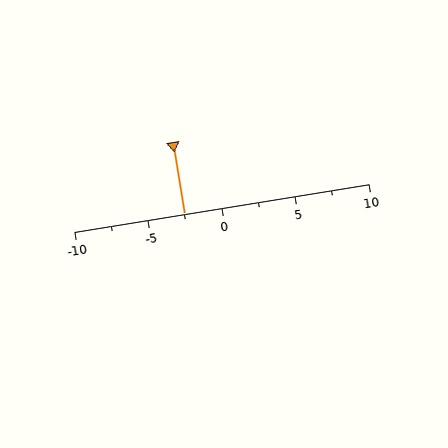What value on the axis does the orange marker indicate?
The marker indicates approximately -2.5.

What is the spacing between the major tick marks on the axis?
The major ticks are spaced 5 apart.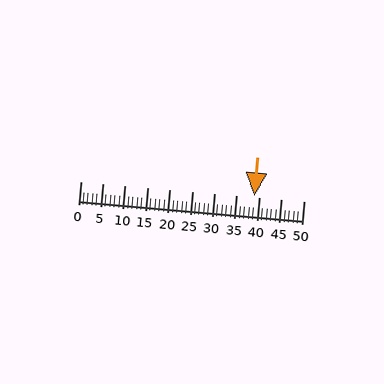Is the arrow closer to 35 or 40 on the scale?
The arrow is closer to 40.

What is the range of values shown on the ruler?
The ruler shows values from 0 to 50.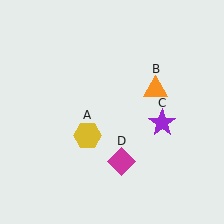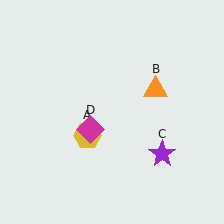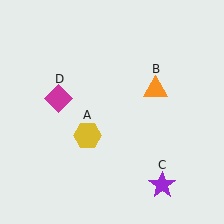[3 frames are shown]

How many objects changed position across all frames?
2 objects changed position: purple star (object C), magenta diamond (object D).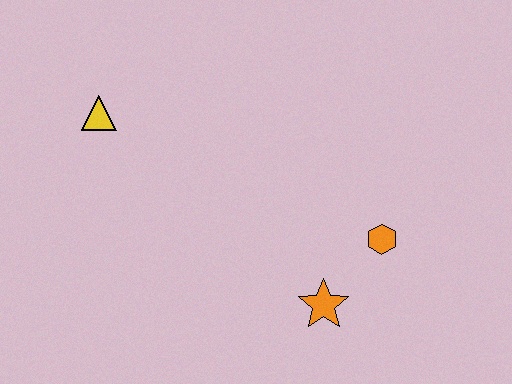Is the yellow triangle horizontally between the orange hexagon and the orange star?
No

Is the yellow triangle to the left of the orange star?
Yes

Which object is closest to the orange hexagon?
The orange star is closest to the orange hexagon.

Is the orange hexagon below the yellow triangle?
Yes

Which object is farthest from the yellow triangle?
The orange hexagon is farthest from the yellow triangle.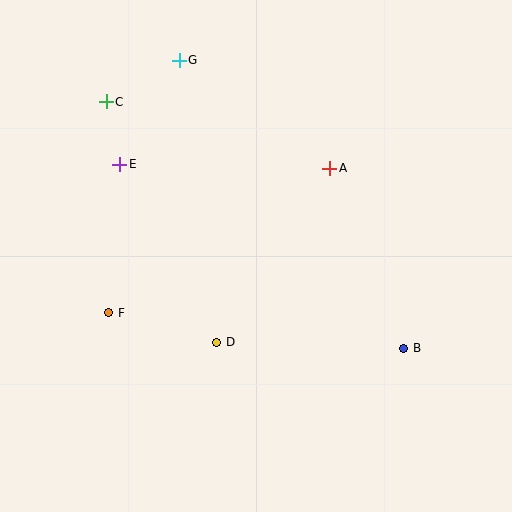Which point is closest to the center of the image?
Point D at (217, 342) is closest to the center.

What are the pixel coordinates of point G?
Point G is at (179, 60).